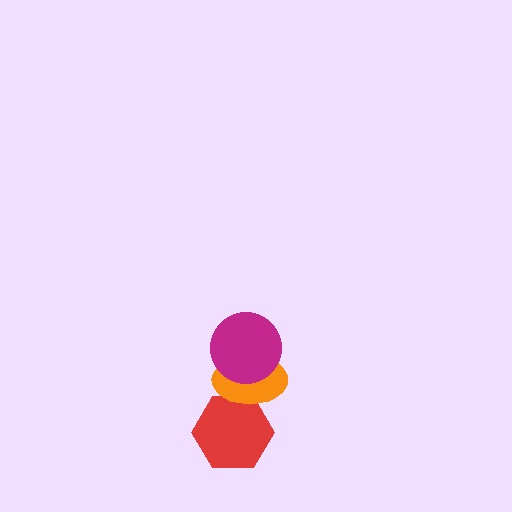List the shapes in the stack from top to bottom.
From top to bottom: the magenta circle, the orange ellipse, the red hexagon.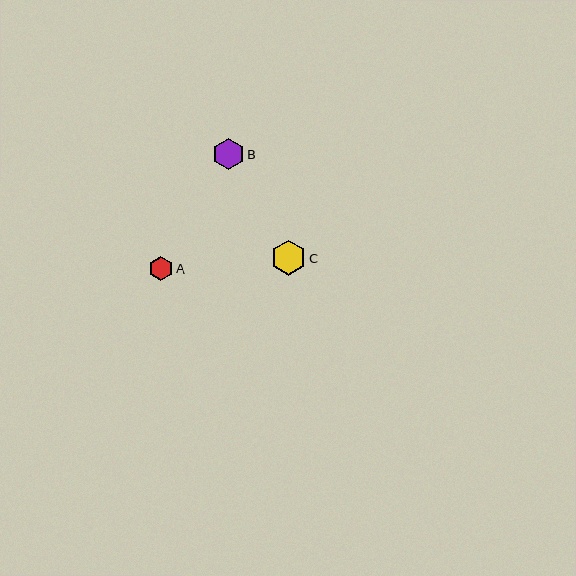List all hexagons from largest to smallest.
From largest to smallest: C, B, A.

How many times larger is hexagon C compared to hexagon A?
Hexagon C is approximately 1.5 times the size of hexagon A.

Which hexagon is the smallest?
Hexagon A is the smallest with a size of approximately 24 pixels.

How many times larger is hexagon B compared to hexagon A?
Hexagon B is approximately 1.3 times the size of hexagon A.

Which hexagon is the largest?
Hexagon C is the largest with a size of approximately 35 pixels.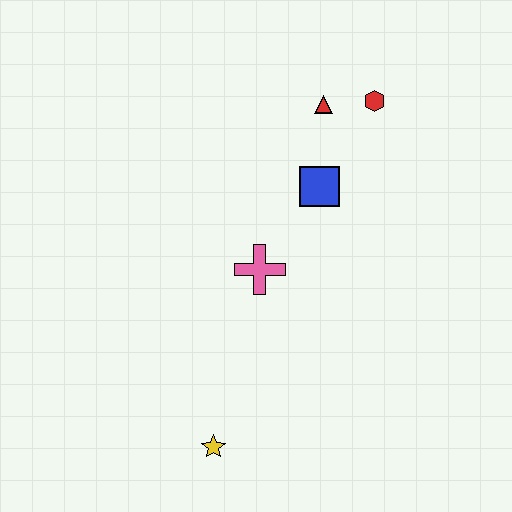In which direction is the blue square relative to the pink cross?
The blue square is above the pink cross.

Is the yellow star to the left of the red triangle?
Yes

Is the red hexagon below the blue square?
No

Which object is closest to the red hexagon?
The red triangle is closest to the red hexagon.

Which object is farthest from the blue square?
The yellow star is farthest from the blue square.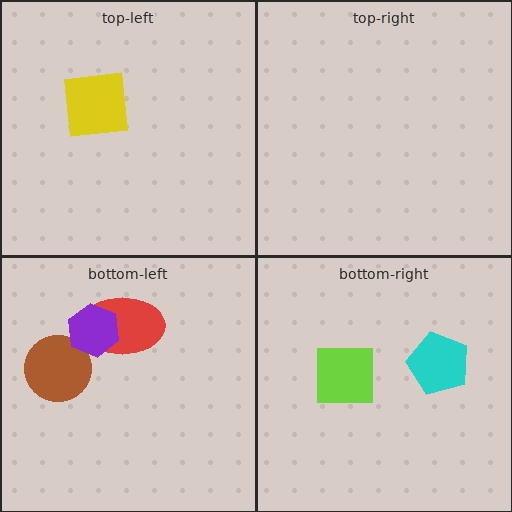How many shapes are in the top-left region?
1.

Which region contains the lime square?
The bottom-right region.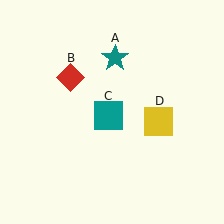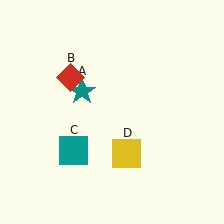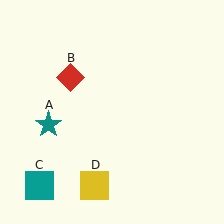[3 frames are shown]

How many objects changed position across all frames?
3 objects changed position: teal star (object A), teal square (object C), yellow square (object D).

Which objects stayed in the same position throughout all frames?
Red diamond (object B) remained stationary.